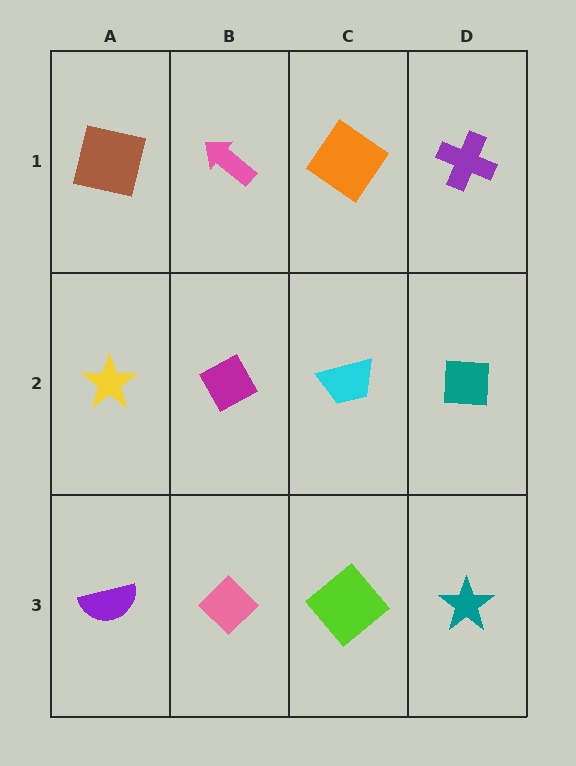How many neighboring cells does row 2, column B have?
4.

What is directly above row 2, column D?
A purple cross.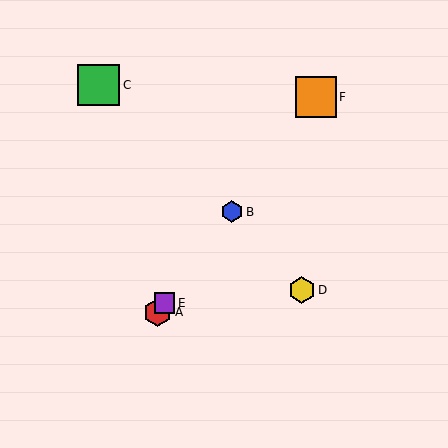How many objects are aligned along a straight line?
4 objects (A, B, E, F) are aligned along a straight line.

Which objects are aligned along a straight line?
Objects A, B, E, F are aligned along a straight line.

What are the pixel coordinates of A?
Object A is at (158, 312).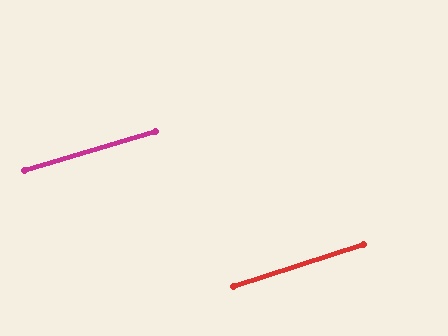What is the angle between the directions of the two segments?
Approximately 2 degrees.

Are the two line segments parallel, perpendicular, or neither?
Parallel — their directions differ by only 1.7°.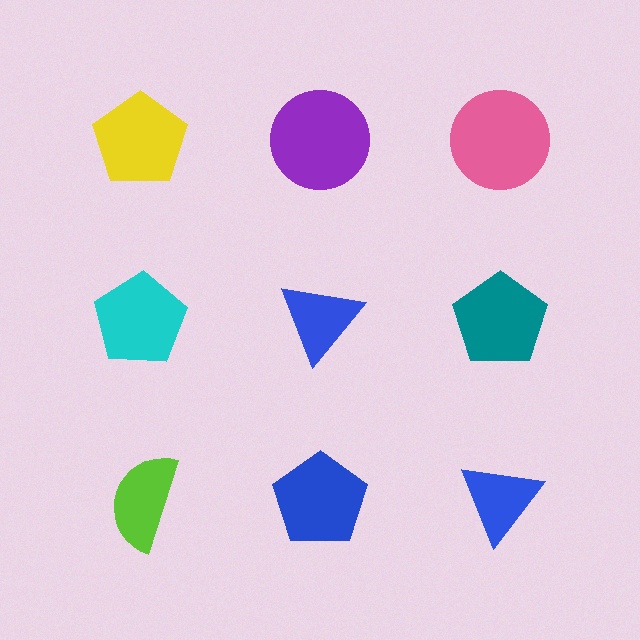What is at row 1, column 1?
A yellow pentagon.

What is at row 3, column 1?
A lime semicircle.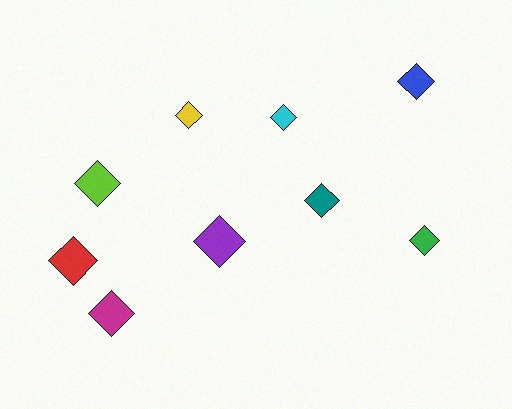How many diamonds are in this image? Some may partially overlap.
There are 9 diamonds.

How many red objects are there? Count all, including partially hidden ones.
There is 1 red object.